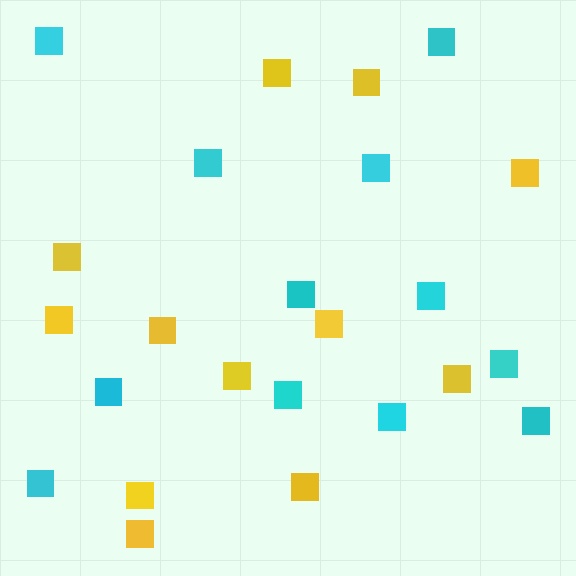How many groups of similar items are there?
There are 2 groups: one group of yellow squares (12) and one group of cyan squares (12).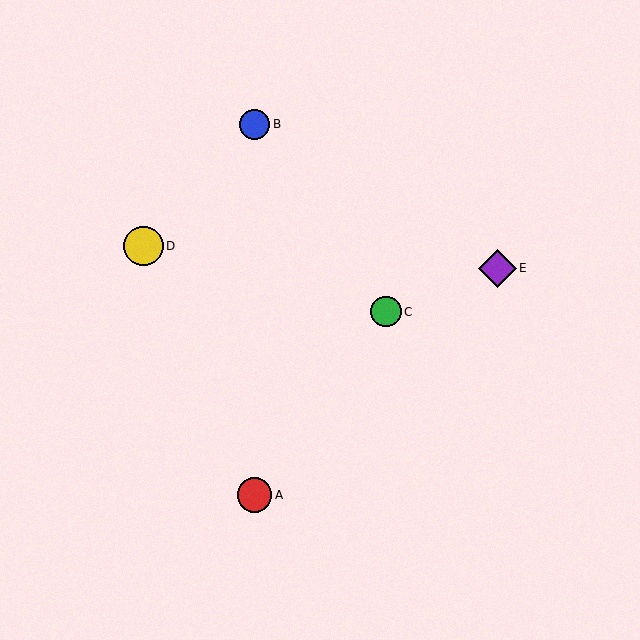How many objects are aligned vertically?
2 objects (A, B) are aligned vertically.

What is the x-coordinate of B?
Object B is at x≈255.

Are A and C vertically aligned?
No, A is at x≈255 and C is at x≈386.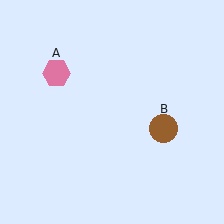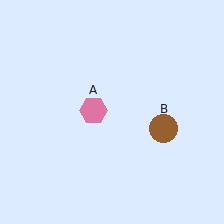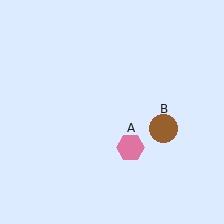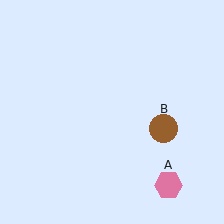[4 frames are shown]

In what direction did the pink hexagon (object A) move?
The pink hexagon (object A) moved down and to the right.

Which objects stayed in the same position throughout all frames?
Brown circle (object B) remained stationary.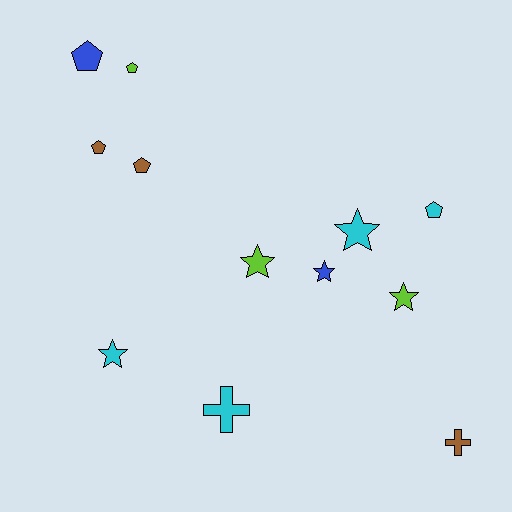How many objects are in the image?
There are 12 objects.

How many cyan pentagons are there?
There is 1 cyan pentagon.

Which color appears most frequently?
Cyan, with 4 objects.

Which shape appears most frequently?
Pentagon, with 5 objects.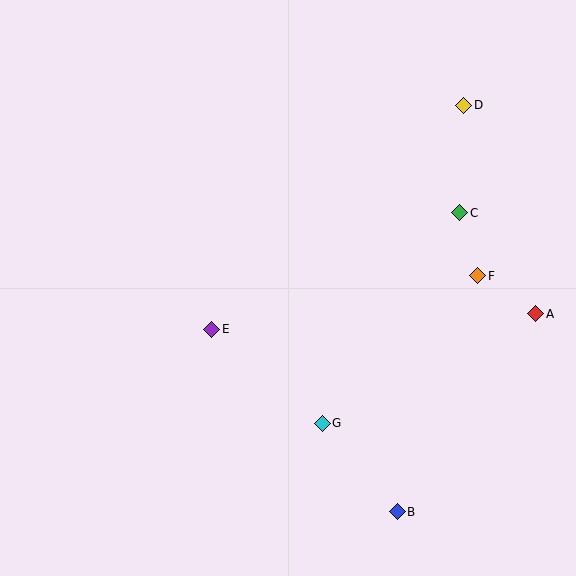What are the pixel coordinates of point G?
Point G is at (322, 423).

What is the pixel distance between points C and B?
The distance between C and B is 305 pixels.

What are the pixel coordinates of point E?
Point E is at (212, 329).